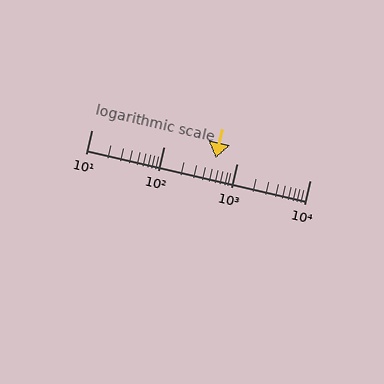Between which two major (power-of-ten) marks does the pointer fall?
The pointer is between 100 and 1000.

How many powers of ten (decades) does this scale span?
The scale spans 3 decades, from 10 to 10000.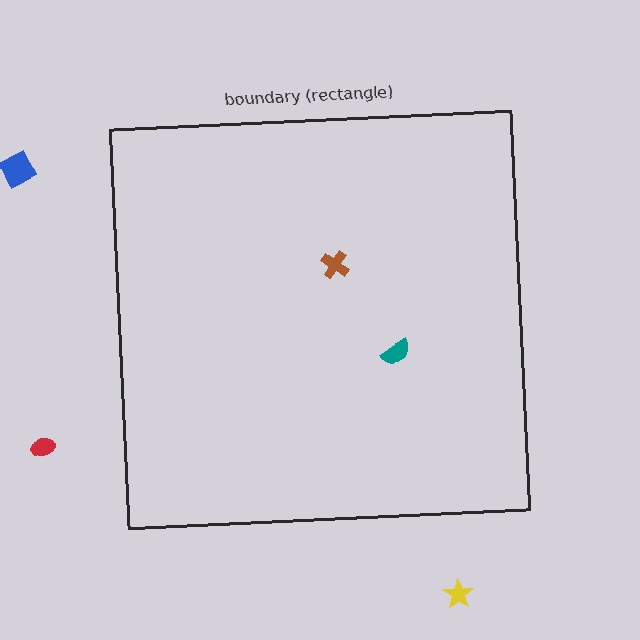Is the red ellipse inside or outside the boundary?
Outside.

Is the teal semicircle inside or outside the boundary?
Inside.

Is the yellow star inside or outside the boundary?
Outside.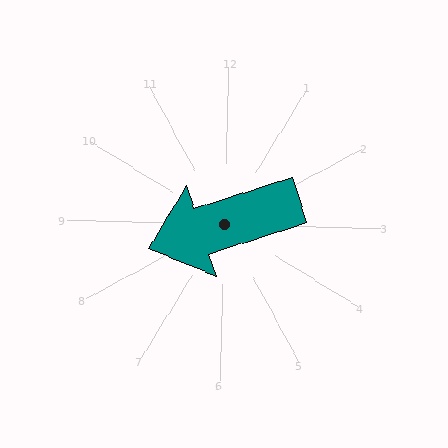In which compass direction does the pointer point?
West.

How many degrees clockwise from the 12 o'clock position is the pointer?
Approximately 251 degrees.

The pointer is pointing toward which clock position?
Roughly 8 o'clock.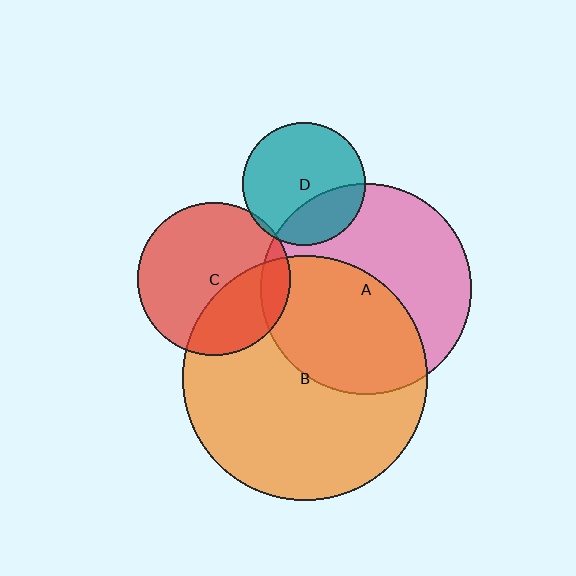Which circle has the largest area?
Circle B (orange).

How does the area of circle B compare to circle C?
Approximately 2.6 times.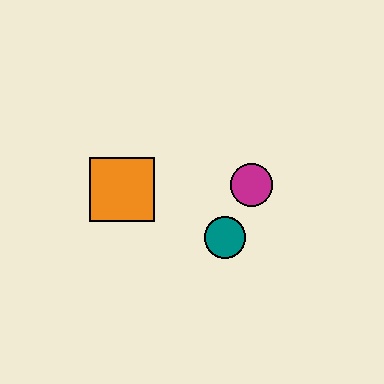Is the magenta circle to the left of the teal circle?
No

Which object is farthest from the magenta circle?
The orange square is farthest from the magenta circle.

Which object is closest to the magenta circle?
The teal circle is closest to the magenta circle.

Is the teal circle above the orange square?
No